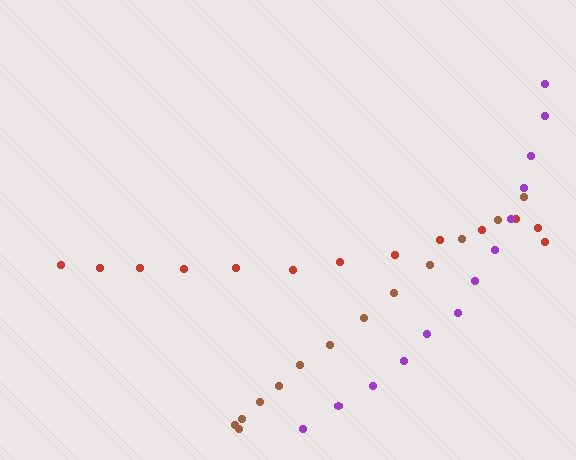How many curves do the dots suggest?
There are 3 distinct paths.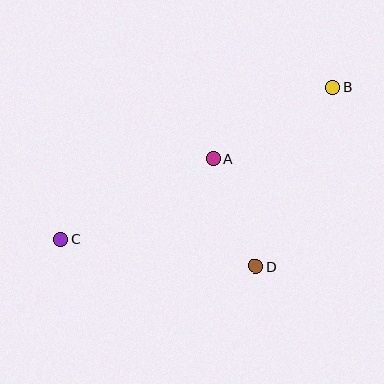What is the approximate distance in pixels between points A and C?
The distance between A and C is approximately 173 pixels.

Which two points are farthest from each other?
Points B and C are farthest from each other.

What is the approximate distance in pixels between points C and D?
The distance between C and D is approximately 198 pixels.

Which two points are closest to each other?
Points A and D are closest to each other.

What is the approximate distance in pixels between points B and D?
The distance between B and D is approximately 195 pixels.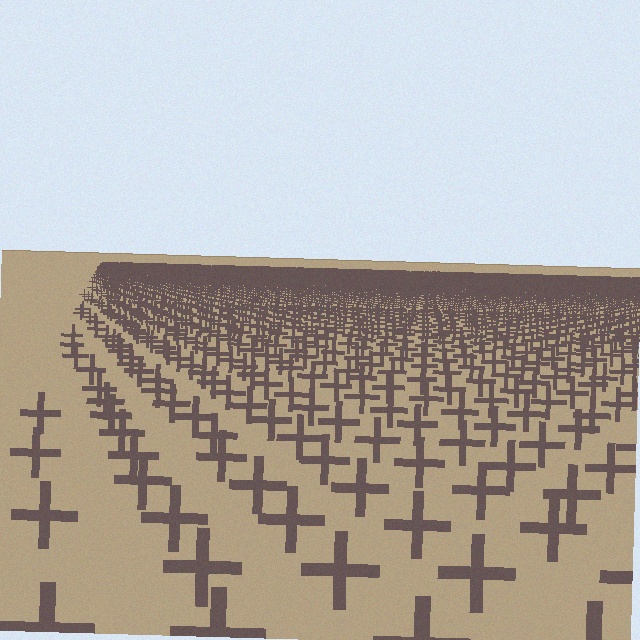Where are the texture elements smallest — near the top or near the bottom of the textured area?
Near the top.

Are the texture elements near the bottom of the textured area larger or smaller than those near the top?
Larger. Near the bottom, elements are closer to the viewer and appear at a bigger on-screen size.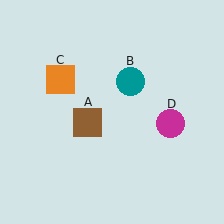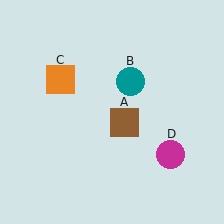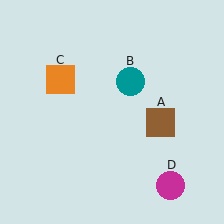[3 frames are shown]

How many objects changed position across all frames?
2 objects changed position: brown square (object A), magenta circle (object D).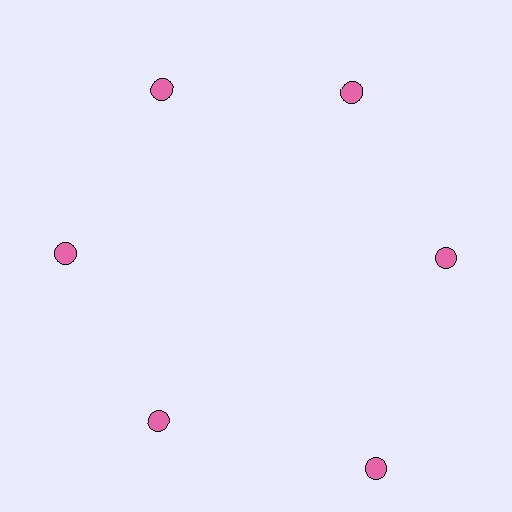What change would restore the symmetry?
The symmetry would be restored by moving it inward, back onto the ring so that all 6 circles sit at equal angles and equal distance from the center.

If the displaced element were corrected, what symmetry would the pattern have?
It would have 6-fold rotational symmetry — the pattern would map onto itself every 60 degrees.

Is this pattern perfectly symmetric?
No. The 6 pink circles are arranged in a ring, but one element near the 5 o'clock position is pushed outward from the center, breaking the 6-fold rotational symmetry.